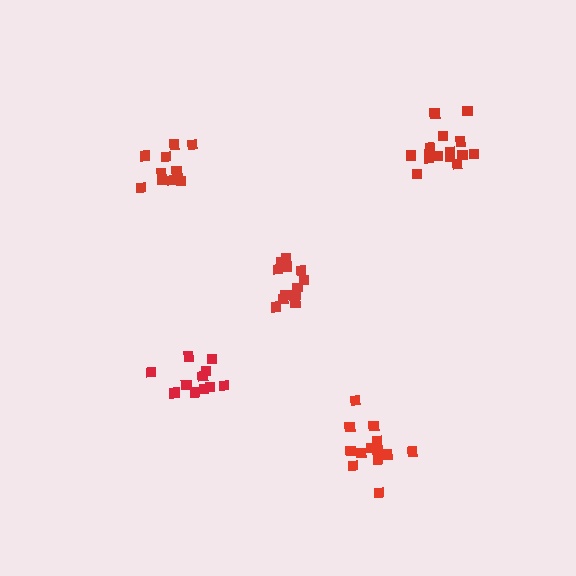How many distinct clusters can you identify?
There are 5 distinct clusters.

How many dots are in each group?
Group 1: 13 dots, Group 2: 12 dots, Group 3: 10 dots, Group 4: 12 dots, Group 5: 15 dots (62 total).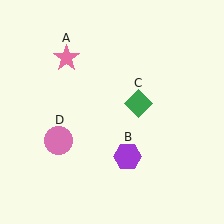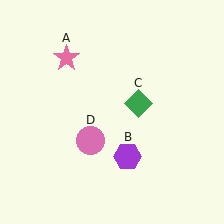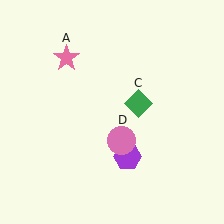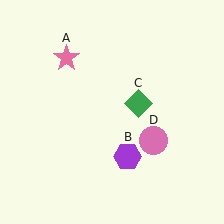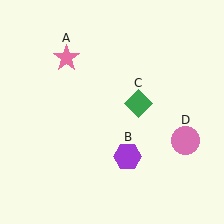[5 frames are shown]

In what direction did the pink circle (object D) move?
The pink circle (object D) moved right.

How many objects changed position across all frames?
1 object changed position: pink circle (object D).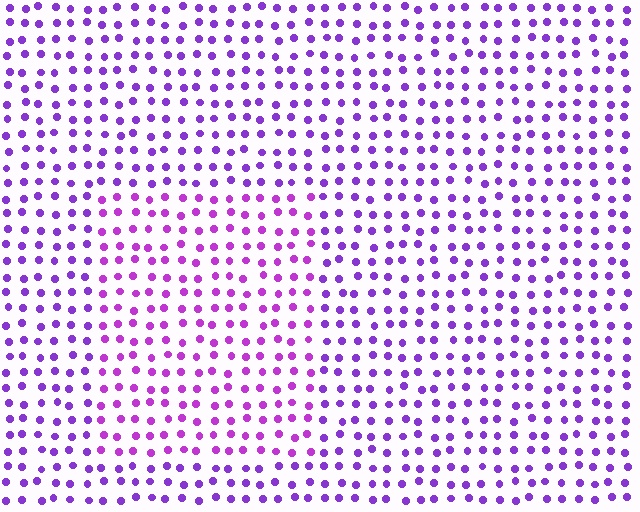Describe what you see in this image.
The image is filled with small purple elements in a uniform arrangement. A rectangle-shaped region is visible where the elements are tinted to a slightly different hue, forming a subtle color boundary.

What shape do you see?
I see a rectangle.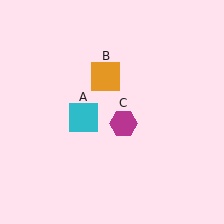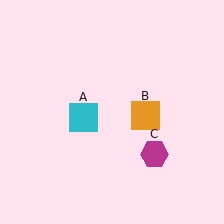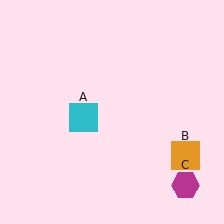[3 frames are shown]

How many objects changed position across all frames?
2 objects changed position: orange square (object B), magenta hexagon (object C).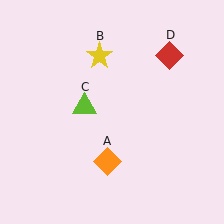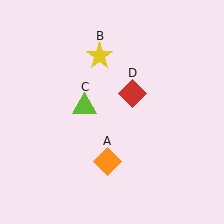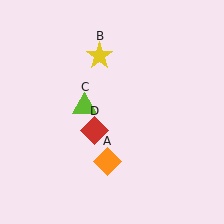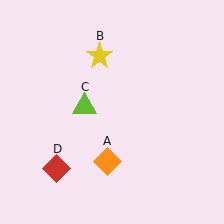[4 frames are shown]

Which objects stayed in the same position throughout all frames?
Orange diamond (object A) and yellow star (object B) and lime triangle (object C) remained stationary.